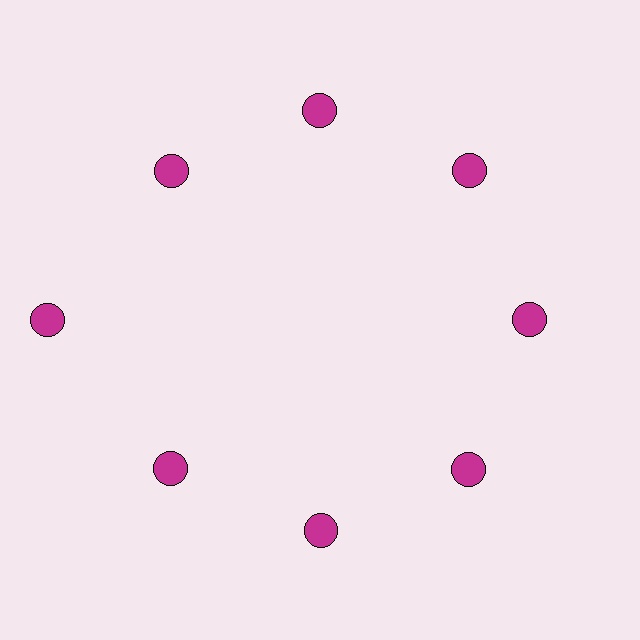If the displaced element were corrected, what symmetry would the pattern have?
It would have 8-fold rotational symmetry — the pattern would map onto itself every 45 degrees.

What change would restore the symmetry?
The symmetry would be restored by moving it inward, back onto the ring so that all 8 circles sit at equal angles and equal distance from the center.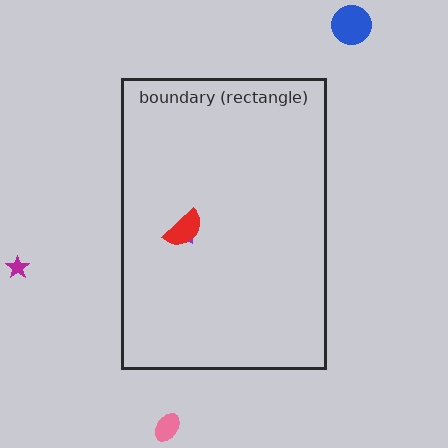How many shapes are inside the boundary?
2 inside, 3 outside.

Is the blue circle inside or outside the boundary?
Outside.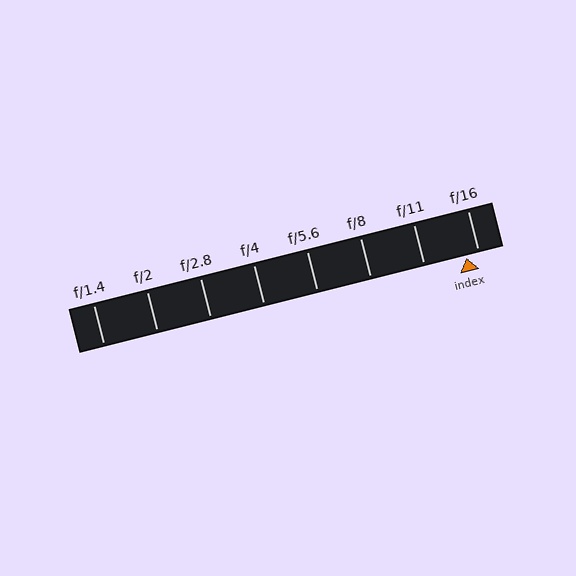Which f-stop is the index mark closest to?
The index mark is closest to f/16.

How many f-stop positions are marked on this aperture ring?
There are 8 f-stop positions marked.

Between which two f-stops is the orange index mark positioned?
The index mark is between f/11 and f/16.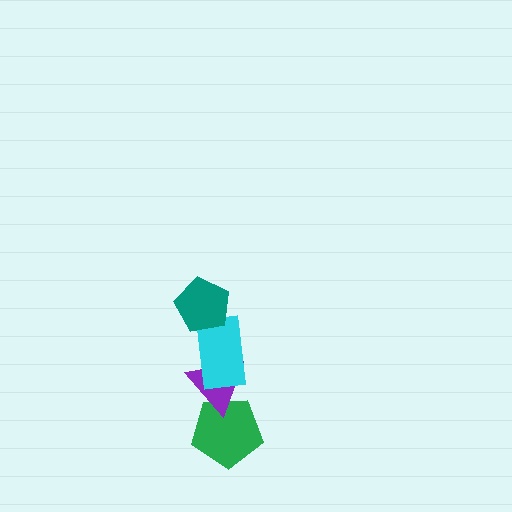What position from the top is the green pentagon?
The green pentagon is 4th from the top.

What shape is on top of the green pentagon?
The purple triangle is on top of the green pentagon.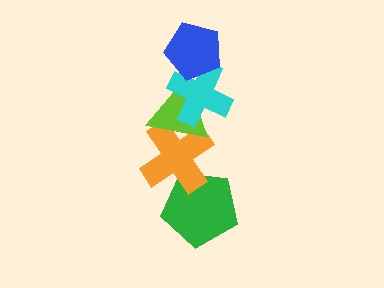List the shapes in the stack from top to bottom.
From top to bottom: the blue pentagon, the cyan cross, the lime triangle, the orange cross, the green pentagon.